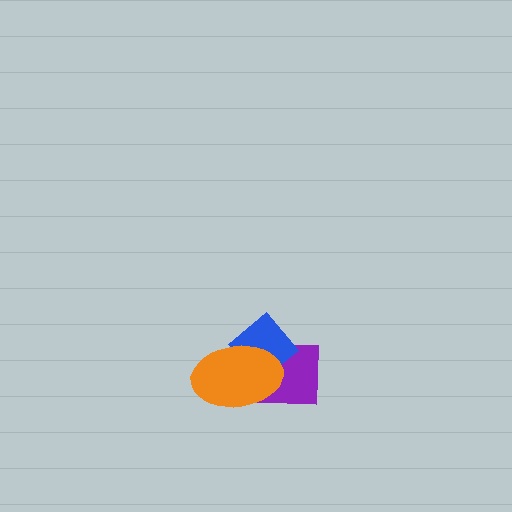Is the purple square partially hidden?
Yes, it is partially covered by another shape.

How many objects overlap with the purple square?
2 objects overlap with the purple square.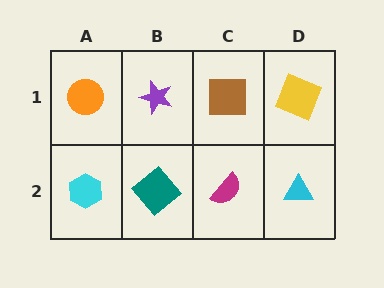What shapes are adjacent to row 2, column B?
A purple star (row 1, column B), a cyan hexagon (row 2, column A), a magenta semicircle (row 2, column C).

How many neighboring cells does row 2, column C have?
3.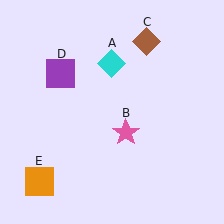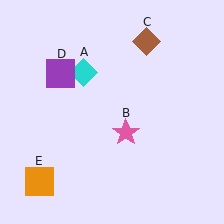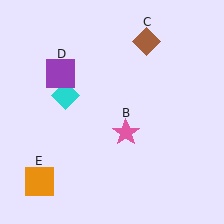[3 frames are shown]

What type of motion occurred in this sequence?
The cyan diamond (object A) rotated counterclockwise around the center of the scene.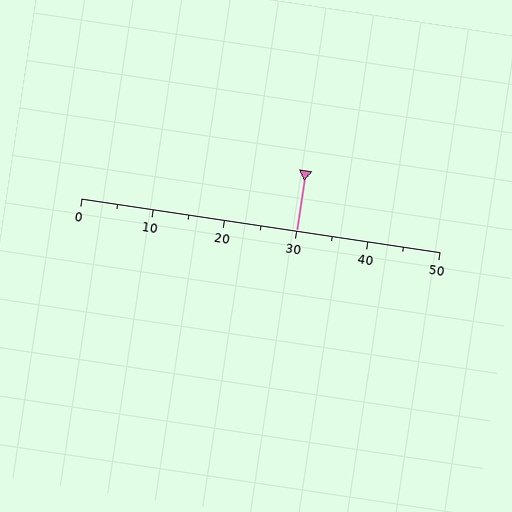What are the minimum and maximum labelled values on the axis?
The axis runs from 0 to 50.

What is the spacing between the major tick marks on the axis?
The major ticks are spaced 10 apart.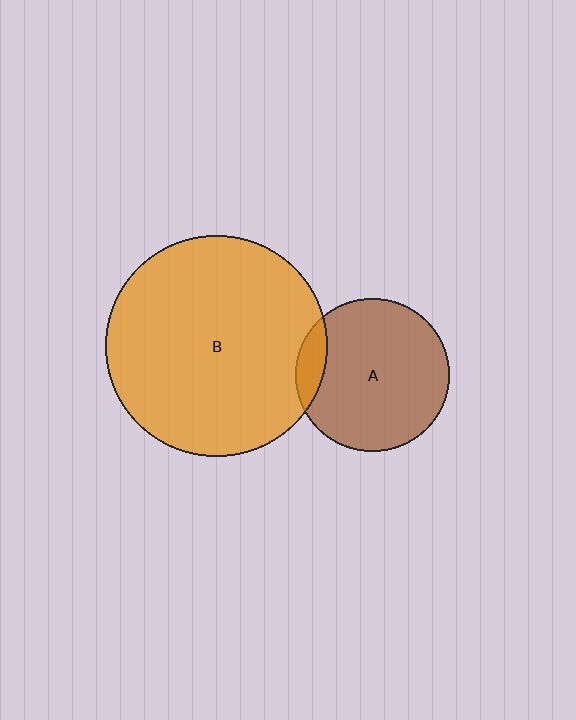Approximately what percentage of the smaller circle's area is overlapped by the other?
Approximately 10%.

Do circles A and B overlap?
Yes.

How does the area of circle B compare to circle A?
Approximately 2.1 times.